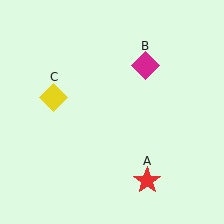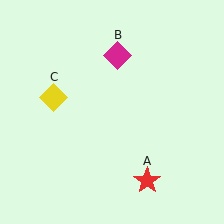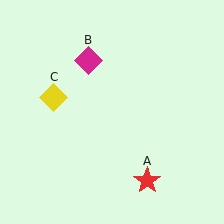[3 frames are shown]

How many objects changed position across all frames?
1 object changed position: magenta diamond (object B).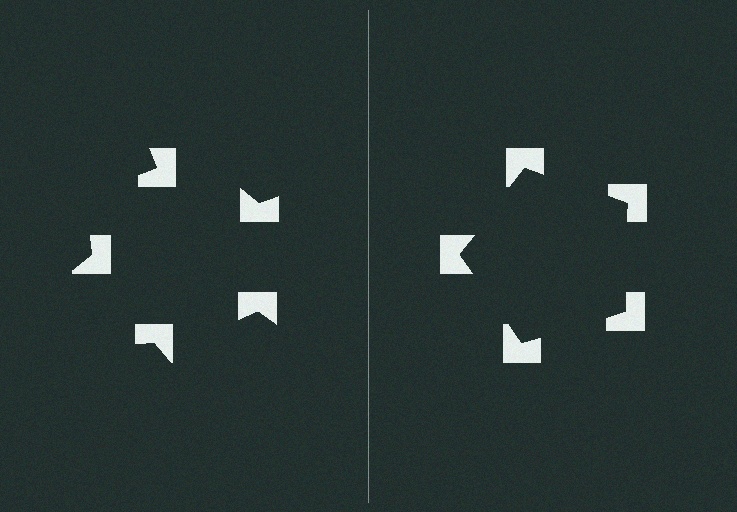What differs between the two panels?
The notched squares are positioned identically on both sides; only the wedge orientations differ. On the right they align to a pentagon; on the left they are misaligned.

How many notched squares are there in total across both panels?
10 — 5 on each side.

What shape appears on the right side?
An illusory pentagon.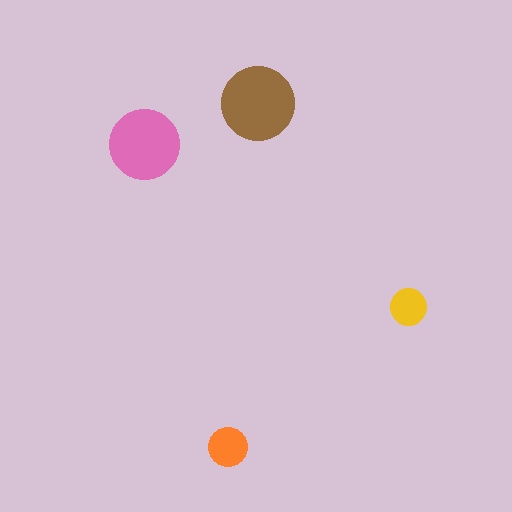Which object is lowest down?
The orange circle is bottommost.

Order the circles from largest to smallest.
the brown one, the pink one, the orange one, the yellow one.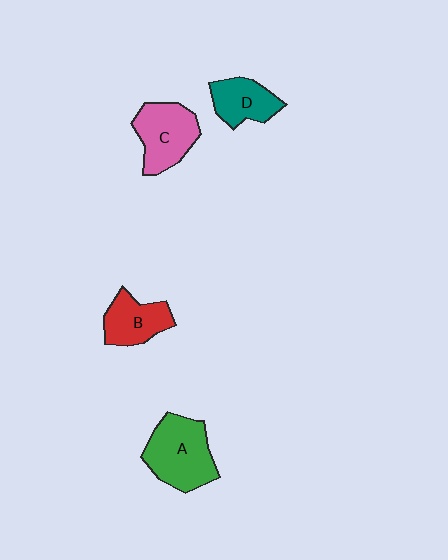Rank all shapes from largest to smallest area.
From largest to smallest: A (green), C (pink), B (red), D (teal).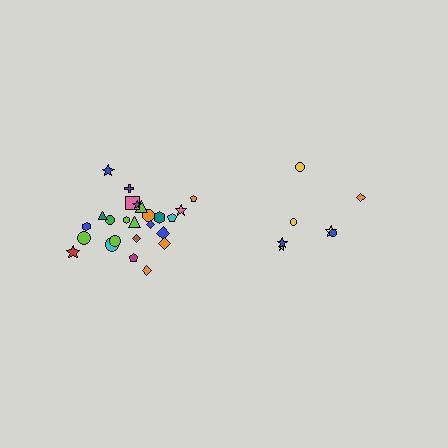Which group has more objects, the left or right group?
The left group.